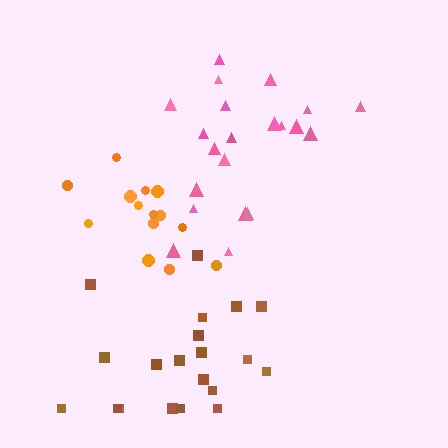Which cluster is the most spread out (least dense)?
Brown.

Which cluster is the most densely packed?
Orange.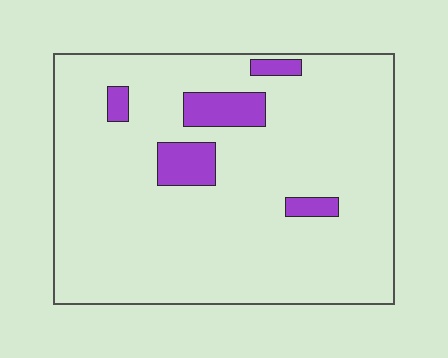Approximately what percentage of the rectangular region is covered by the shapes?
Approximately 10%.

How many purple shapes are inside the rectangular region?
5.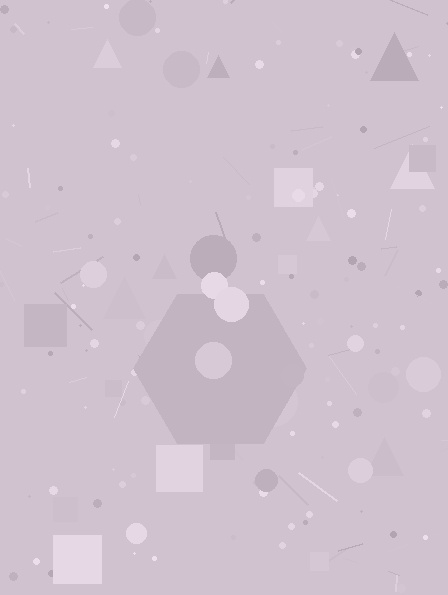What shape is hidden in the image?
A hexagon is hidden in the image.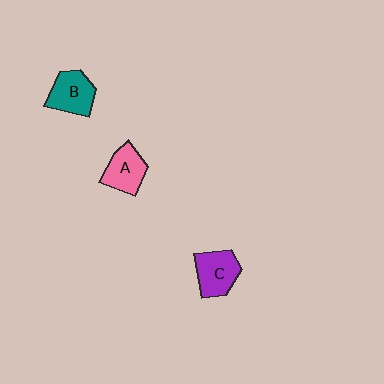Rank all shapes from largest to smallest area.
From largest to smallest: C (purple), B (teal), A (pink).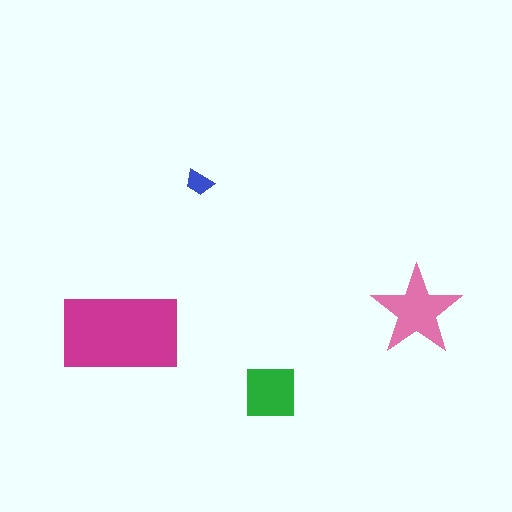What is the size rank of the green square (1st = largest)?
3rd.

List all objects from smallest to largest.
The blue trapezoid, the green square, the pink star, the magenta rectangle.